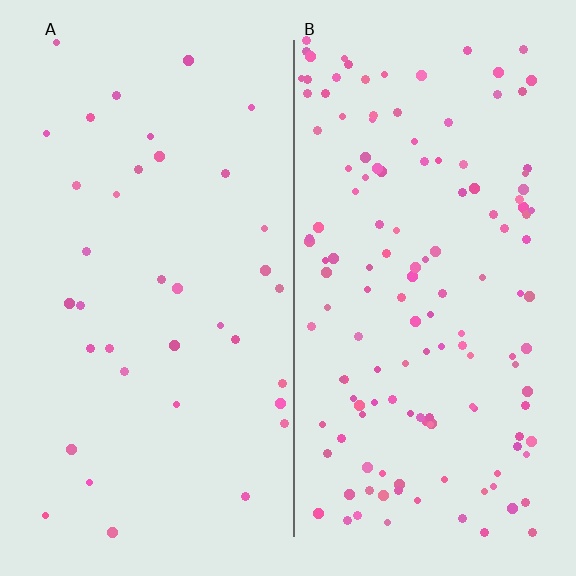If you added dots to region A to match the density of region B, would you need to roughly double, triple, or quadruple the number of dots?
Approximately quadruple.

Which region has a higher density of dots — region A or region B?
B (the right).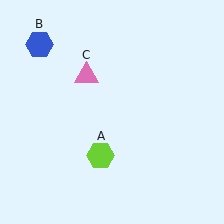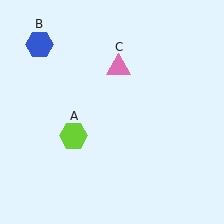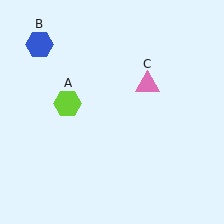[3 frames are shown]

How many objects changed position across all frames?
2 objects changed position: lime hexagon (object A), pink triangle (object C).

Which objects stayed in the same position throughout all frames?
Blue hexagon (object B) remained stationary.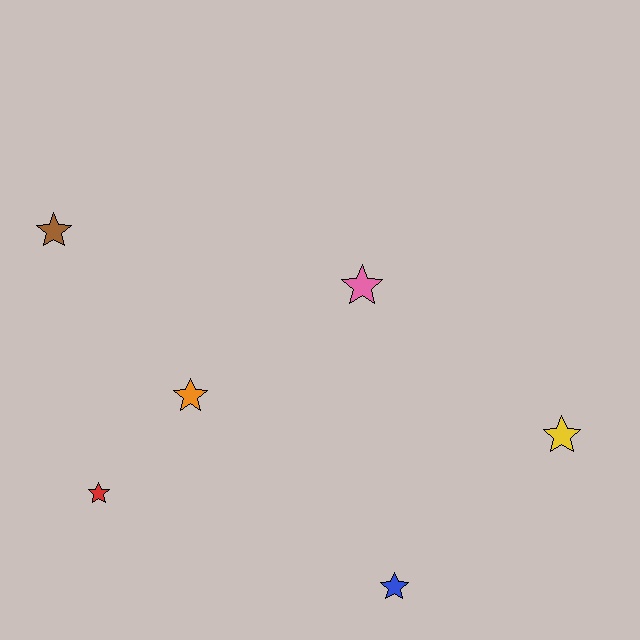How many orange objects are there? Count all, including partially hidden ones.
There is 1 orange object.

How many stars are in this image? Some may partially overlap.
There are 6 stars.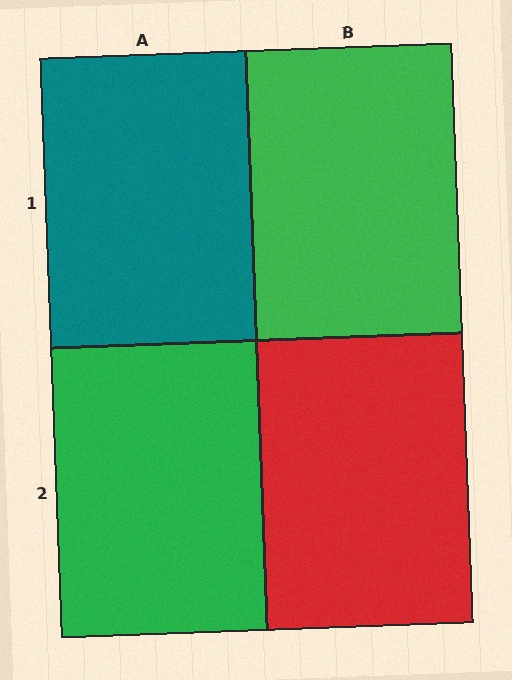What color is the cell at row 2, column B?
Red.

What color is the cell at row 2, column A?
Green.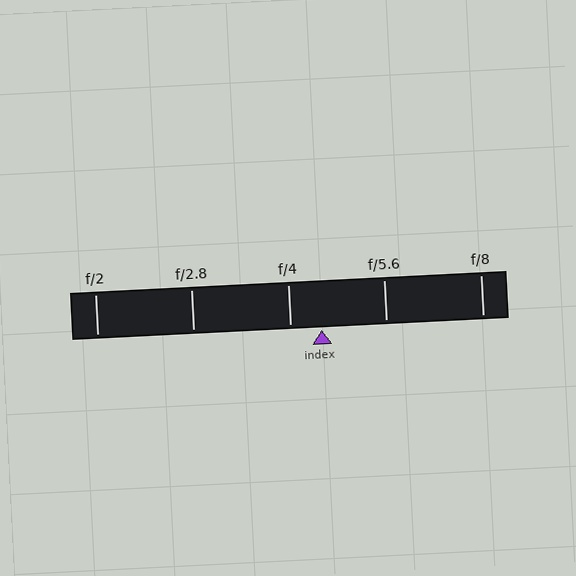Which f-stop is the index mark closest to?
The index mark is closest to f/4.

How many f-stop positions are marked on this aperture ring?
There are 5 f-stop positions marked.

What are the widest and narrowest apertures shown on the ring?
The widest aperture shown is f/2 and the narrowest is f/8.